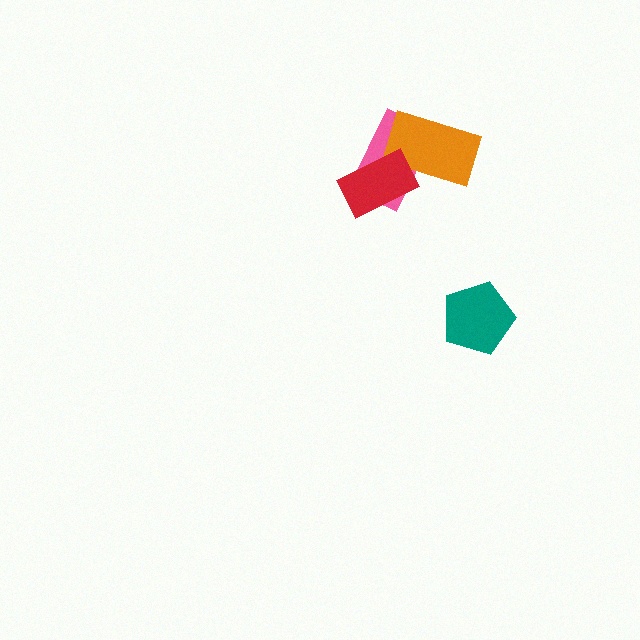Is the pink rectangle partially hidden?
Yes, it is partially covered by another shape.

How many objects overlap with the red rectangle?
2 objects overlap with the red rectangle.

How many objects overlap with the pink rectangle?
2 objects overlap with the pink rectangle.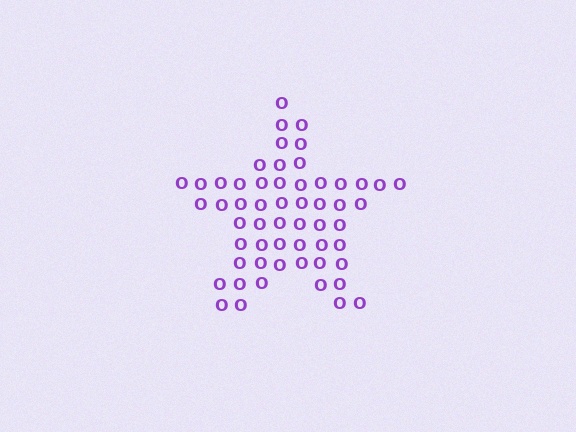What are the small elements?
The small elements are letter O's.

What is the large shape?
The large shape is a star.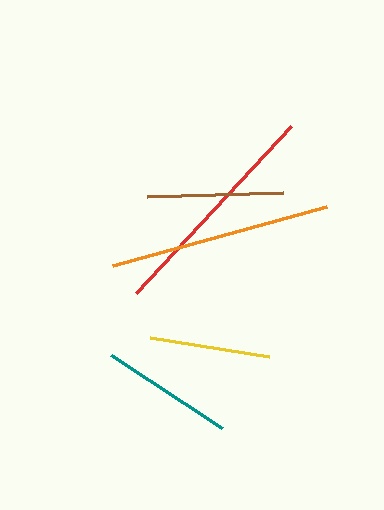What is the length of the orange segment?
The orange segment is approximately 222 pixels long.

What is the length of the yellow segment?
The yellow segment is approximately 121 pixels long.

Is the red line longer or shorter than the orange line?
The red line is longer than the orange line.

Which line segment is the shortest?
The yellow line is the shortest at approximately 121 pixels.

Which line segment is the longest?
The red line is the longest at approximately 228 pixels.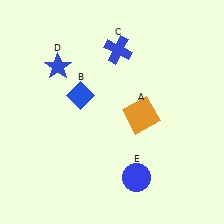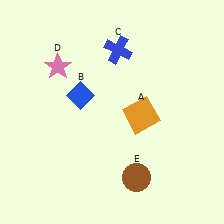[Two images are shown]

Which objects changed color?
D changed from blue to pink. E changed from blue to brown.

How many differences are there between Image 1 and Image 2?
There are 2 differences between the two images.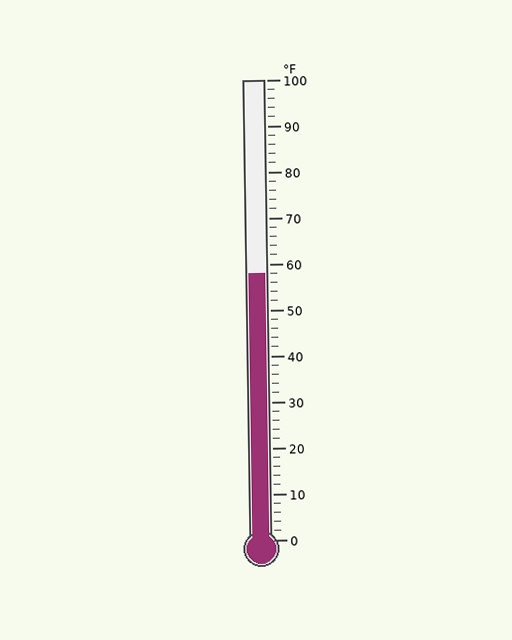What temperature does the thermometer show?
The thermometer shows approximately 58°F.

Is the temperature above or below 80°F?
The temperature is below 80°F.